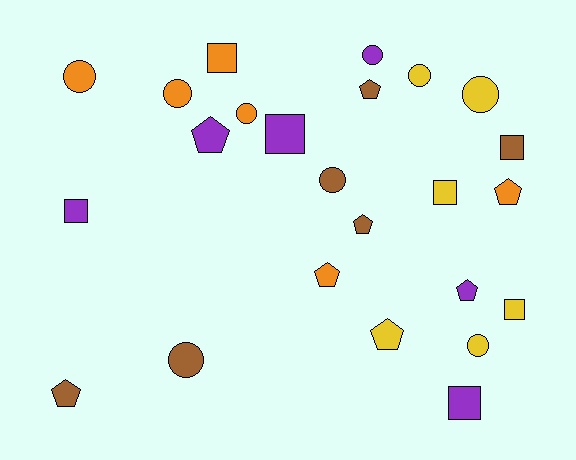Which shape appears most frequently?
Circle, with 9 objects.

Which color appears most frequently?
Brown, with 6 objects.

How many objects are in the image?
There are 24 objects.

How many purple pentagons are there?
There are 2 purple pentagons.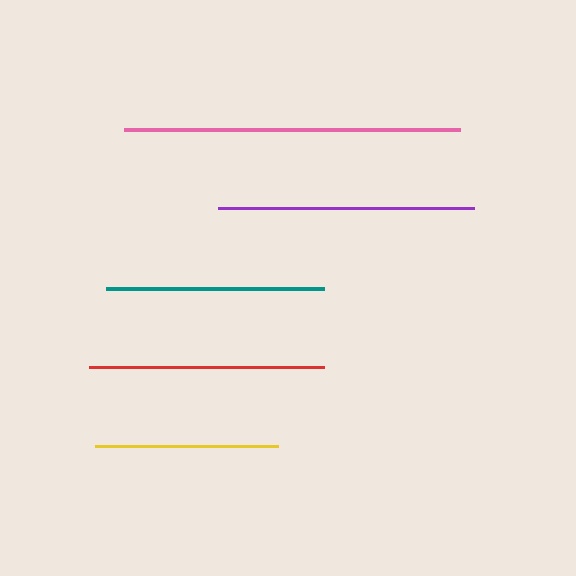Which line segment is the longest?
The pink line is the longest at approximately 336 pixels.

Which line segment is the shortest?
The yellow line is the shortest at approximately 183 pixels.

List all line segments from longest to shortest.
From longest to shortest: pink, purple, red, teal, yellow.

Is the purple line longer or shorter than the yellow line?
The purple line is longer than the yellow line.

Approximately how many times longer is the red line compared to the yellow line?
The red line is approximately 1.3 times the length of the yellow line.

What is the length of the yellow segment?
The yellow segment is approximately 183 pixels long.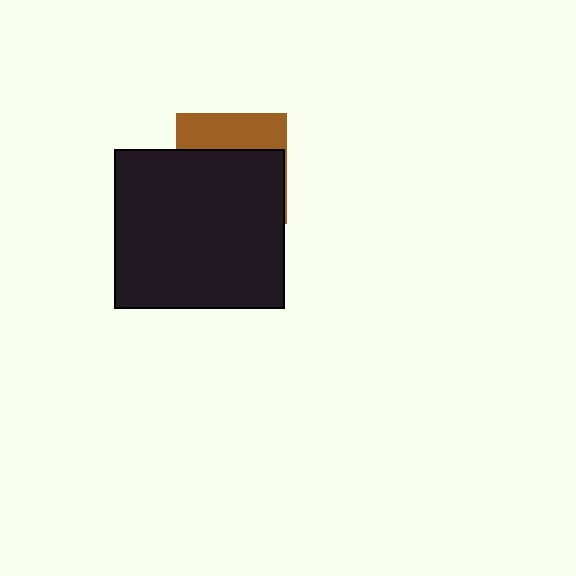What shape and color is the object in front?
The object in front is a black rectangle.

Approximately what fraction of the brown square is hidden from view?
Roughly 66% of the brown square is hidden behind the black rectangle.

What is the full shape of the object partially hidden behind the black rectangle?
The partially hidden object is a brown square.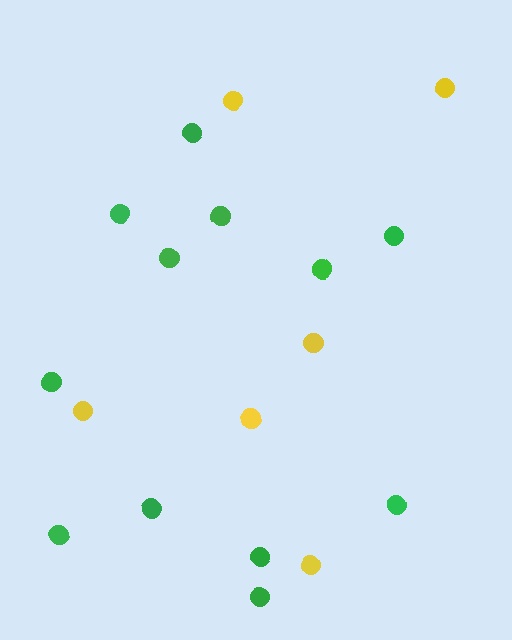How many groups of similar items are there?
There are 2 groups: one group of yellow circles (6) and one group of green circles (12).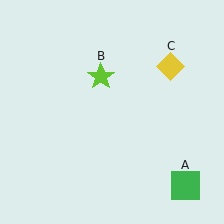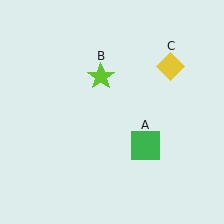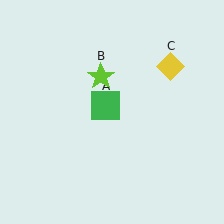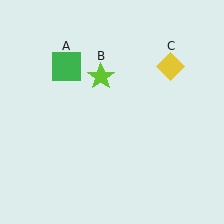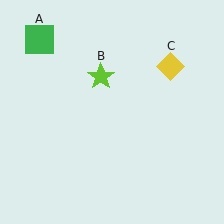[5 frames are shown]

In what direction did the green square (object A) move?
The green square (object A) moved up and to the left.